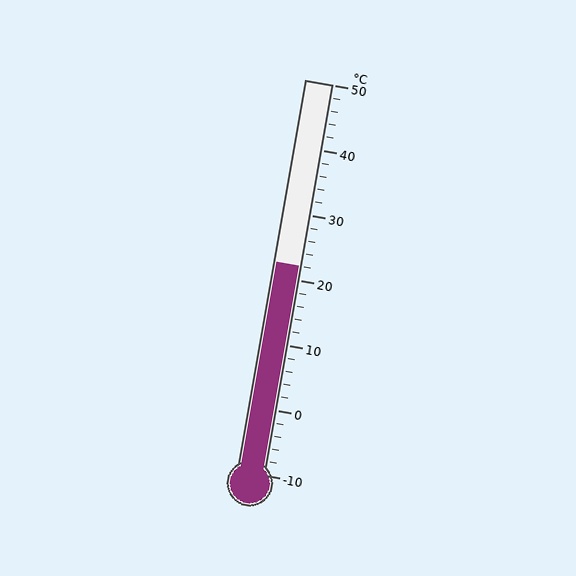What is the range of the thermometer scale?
The thermometer scale ranges from -10°C to 50°C.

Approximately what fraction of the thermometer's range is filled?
The thermometer is filled to approximately 55% of its range.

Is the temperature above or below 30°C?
The temperature is below 30°C.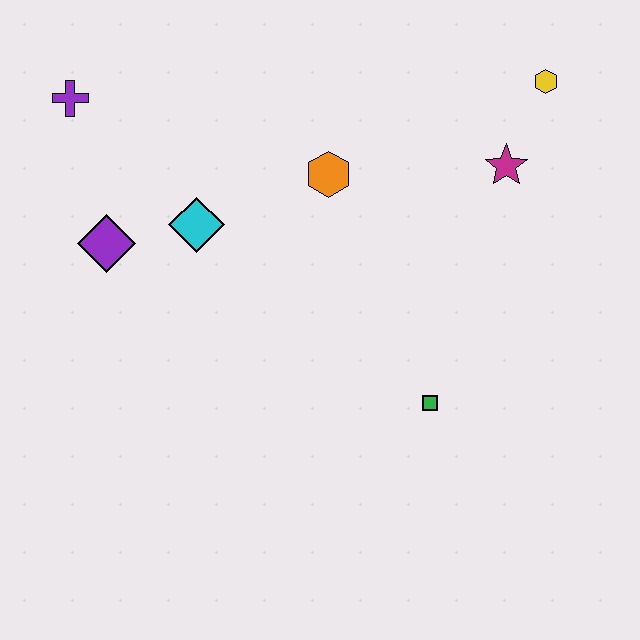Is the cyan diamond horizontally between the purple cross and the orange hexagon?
Yes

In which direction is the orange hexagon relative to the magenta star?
The orange hexagon is to the left of the magenta star.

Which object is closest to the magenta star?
The yellow hexagon is closest to the magenta star.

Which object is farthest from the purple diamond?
The yellow hexagon is farthest from the purple diamond.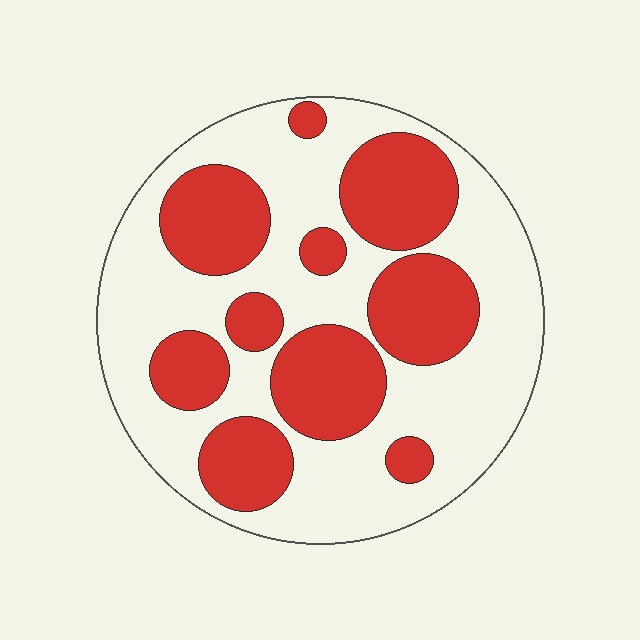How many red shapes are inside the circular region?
10.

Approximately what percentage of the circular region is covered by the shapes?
Approximately 40%.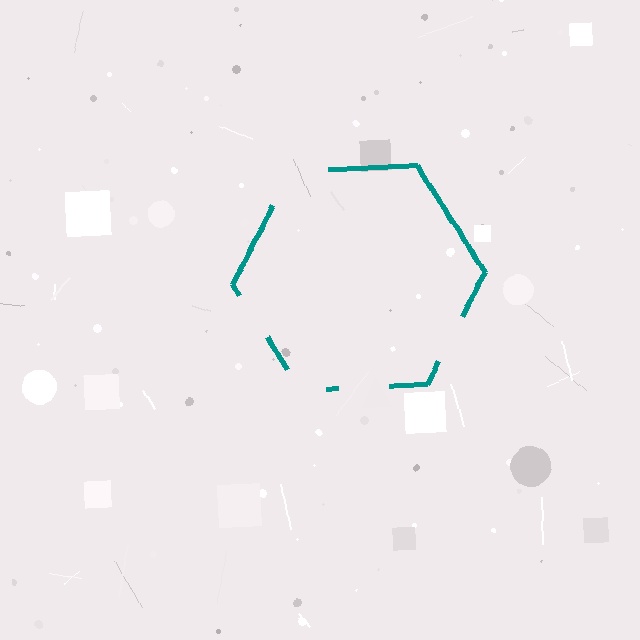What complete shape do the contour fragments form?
The contour fragments form a hexagon.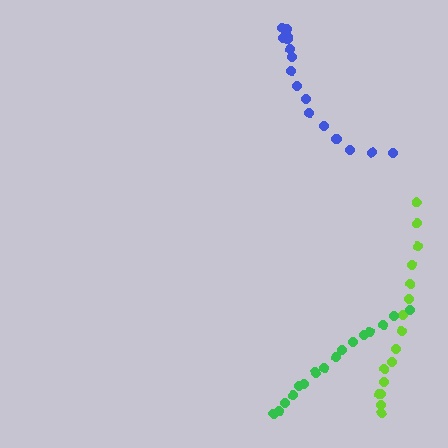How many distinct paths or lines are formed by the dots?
There are 3 distinct paths.